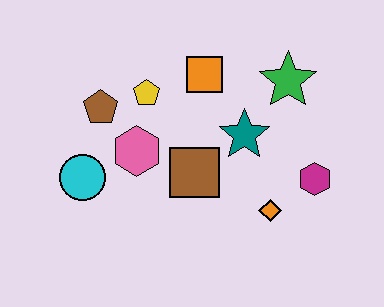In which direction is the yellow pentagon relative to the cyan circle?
The yellow pentagon is above the cyan circle.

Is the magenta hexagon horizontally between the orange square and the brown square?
No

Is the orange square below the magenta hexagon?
No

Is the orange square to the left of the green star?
Yes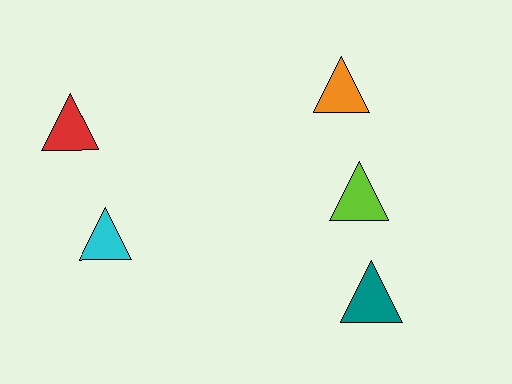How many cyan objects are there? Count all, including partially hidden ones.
There is 1 cyan object.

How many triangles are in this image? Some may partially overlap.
There are 5 triangles.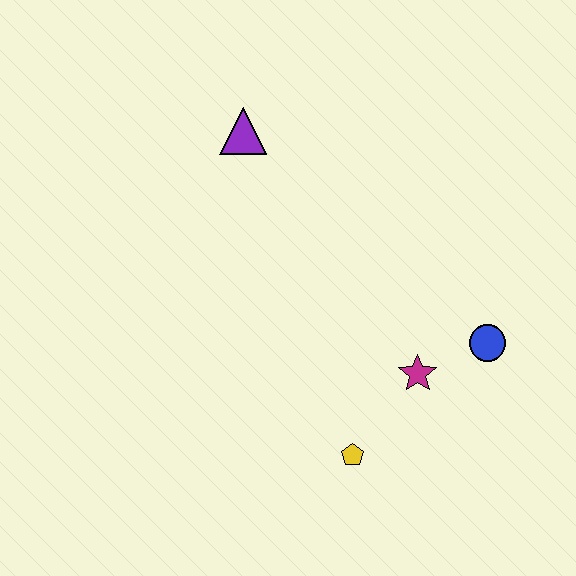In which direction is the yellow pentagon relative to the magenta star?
The yellow pentagon is below the magenta star.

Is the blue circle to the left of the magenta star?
No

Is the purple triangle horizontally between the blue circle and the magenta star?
No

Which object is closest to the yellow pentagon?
The magenta star is closest to the yellow pentagon.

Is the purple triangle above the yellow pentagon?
Yes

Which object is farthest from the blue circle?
The purple triangle is farthest from the blue circle.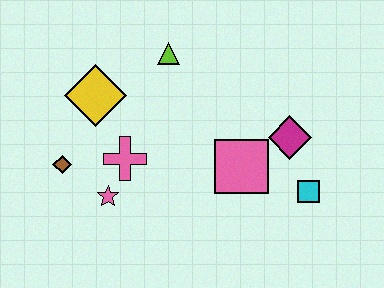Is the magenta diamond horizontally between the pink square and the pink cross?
No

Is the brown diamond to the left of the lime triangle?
Yes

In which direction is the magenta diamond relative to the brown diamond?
The magenta diamond is to the right of the brown diamond.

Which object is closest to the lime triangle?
The yellow diamond is closest to the lime triangle.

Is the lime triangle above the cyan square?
Yes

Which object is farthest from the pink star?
The cyan square is farthest from the pink star.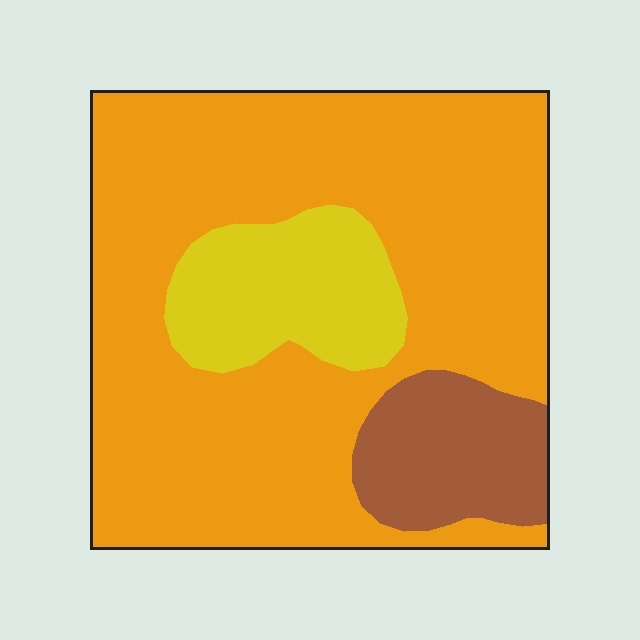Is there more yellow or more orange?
Orange.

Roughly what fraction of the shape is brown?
Brown covers about 10% of the shape.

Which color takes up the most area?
Orange, at roughly 75%.